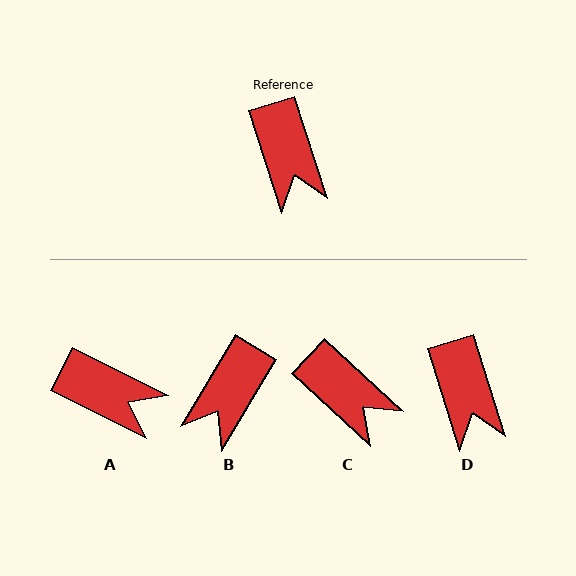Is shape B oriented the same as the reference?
No, it is off by about 49 degrees.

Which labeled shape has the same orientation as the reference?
D.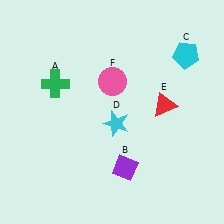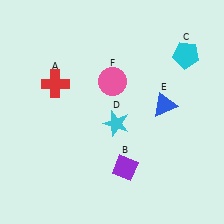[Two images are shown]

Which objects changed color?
A changed from green to red. E changed from red to blue.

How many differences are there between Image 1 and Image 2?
There are 2 differences between the two images.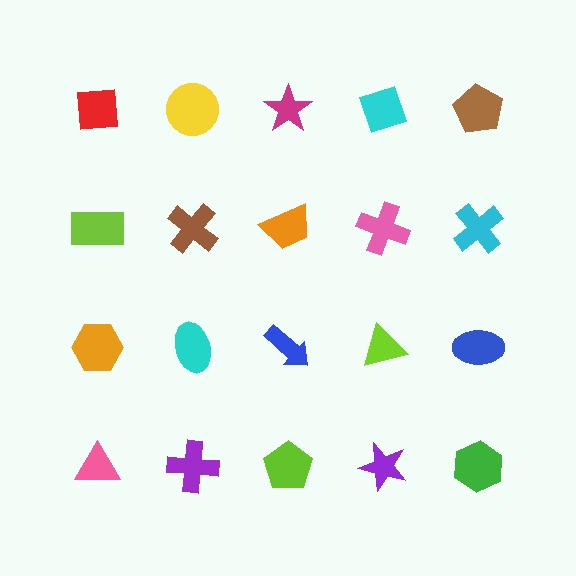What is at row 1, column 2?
A yellow circle.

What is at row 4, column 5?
A green hexagon.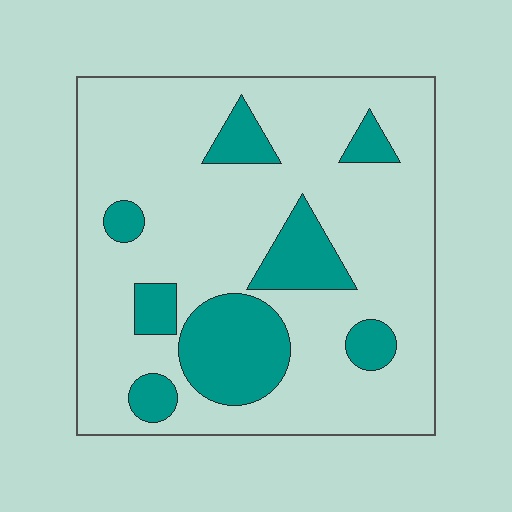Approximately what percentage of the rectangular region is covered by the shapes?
Approximately 20%.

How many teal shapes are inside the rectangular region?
8.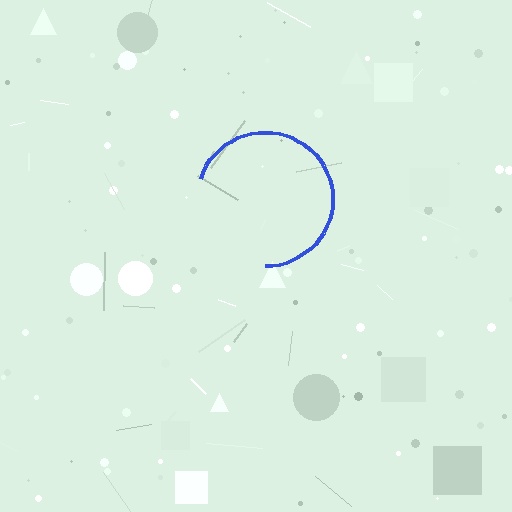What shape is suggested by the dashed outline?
The dashed outline suggests a circle.